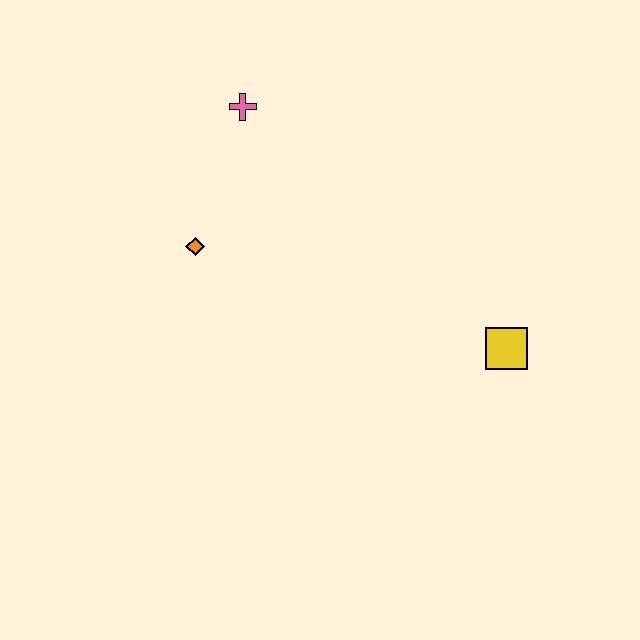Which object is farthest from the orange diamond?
The yellow square is farthest from the orange diamond.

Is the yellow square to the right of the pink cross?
Yes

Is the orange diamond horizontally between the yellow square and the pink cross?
No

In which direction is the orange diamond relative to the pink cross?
The orange diamond is below the pink cross.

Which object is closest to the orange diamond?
The pink cross is closest to the orange diamond.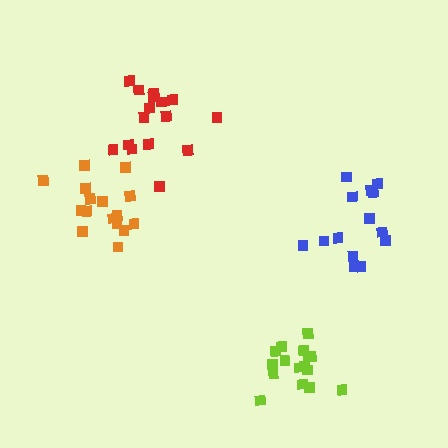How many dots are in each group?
Group 1: 16 dots, Group 2: 16 dots, Group 3: 14 dots, Group 4: 16 dots (62 total).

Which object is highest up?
The red cluster is topmost.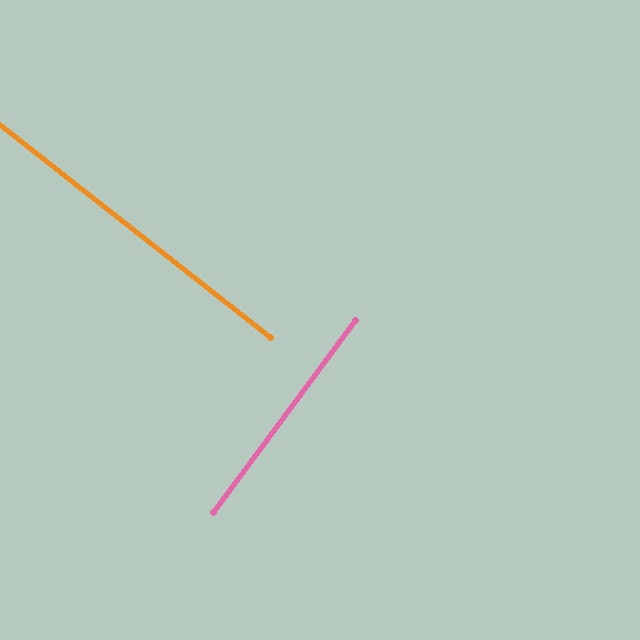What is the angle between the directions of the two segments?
Approximately 89 degrees.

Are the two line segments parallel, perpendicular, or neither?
Perpendicular — they meet at approximately 89°.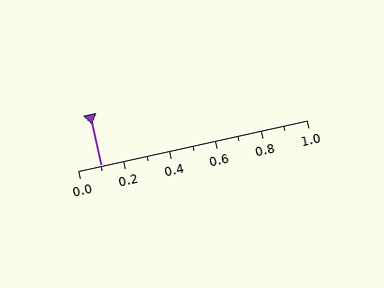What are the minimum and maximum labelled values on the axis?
The axis runs from 0.0 to 1.0.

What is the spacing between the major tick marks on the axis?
The major ticks are spaced 0.2 apart.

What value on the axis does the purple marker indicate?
The marker indicates approximately 0.1.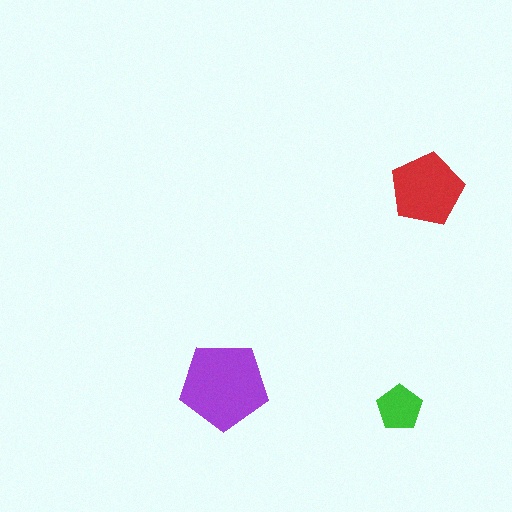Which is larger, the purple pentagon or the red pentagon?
The purple one.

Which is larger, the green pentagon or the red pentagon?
The red one.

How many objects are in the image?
There are 3 objects in the image.